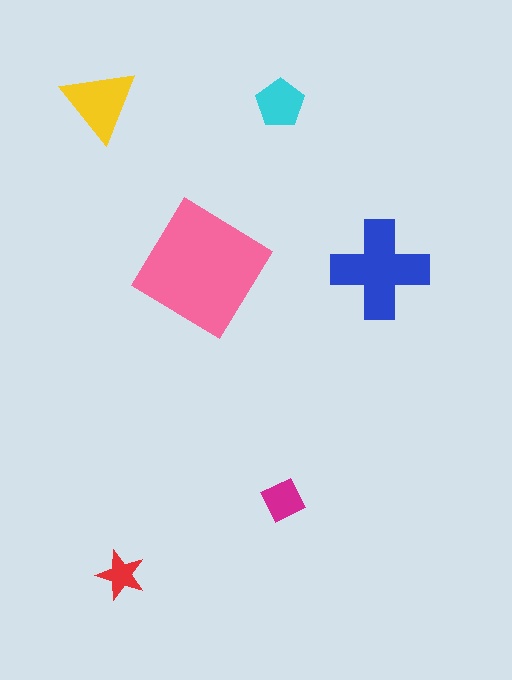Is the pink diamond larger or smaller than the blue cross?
Larger.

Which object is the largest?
The pink diamond.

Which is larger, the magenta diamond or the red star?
The magenta diamond.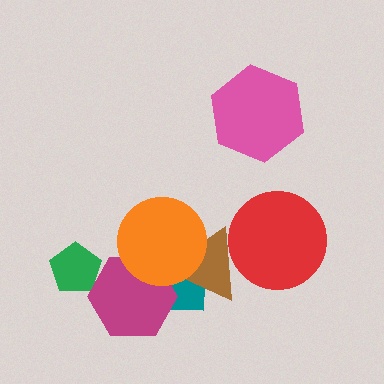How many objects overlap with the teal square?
3 objects overlap with the teal square.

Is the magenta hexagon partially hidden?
Yes, it is partially covered by another shape.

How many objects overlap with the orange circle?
3 objects overlap with the orange circle.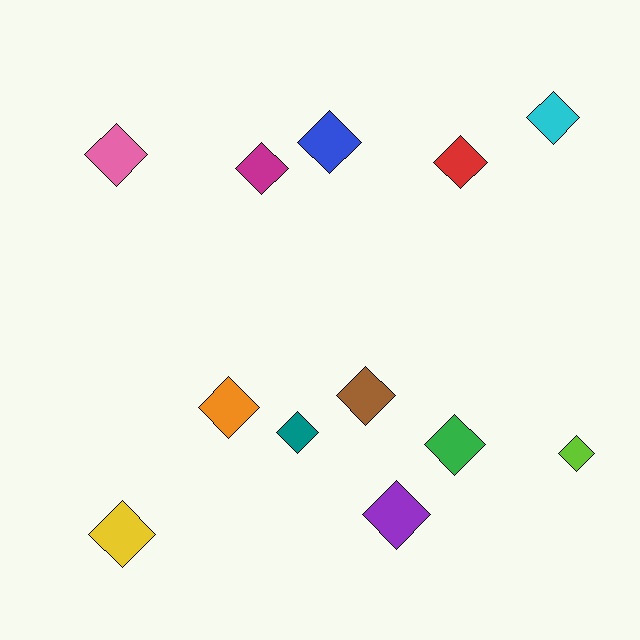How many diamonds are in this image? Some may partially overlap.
There are 12 diamonds.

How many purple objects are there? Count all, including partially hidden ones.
There is 1 purple object.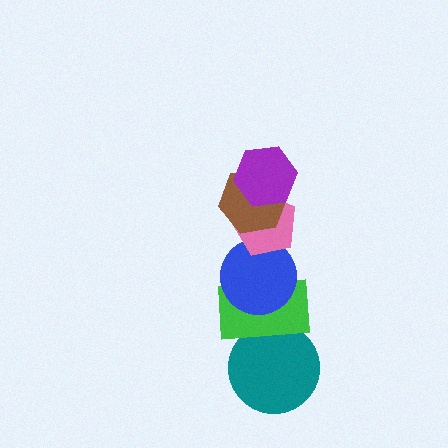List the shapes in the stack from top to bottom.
From top to bottom: the purple hexagon, the brown hexagon, the pink pentagon, the blue circle, the green rectangle, the teal circle.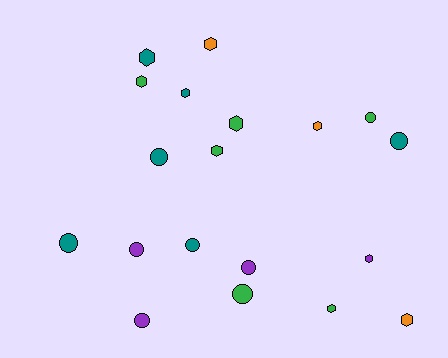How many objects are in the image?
There are 19 objects.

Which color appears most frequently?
Green, with 6 objects.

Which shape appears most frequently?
Hexagon, with 10 objects.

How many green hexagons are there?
There are 4 green hexagons.